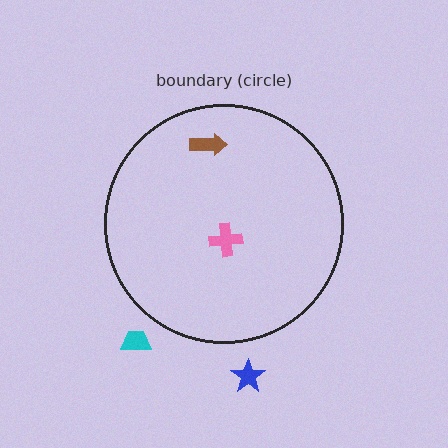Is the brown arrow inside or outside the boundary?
Inside.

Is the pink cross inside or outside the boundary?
Inside.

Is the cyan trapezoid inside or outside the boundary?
Outside.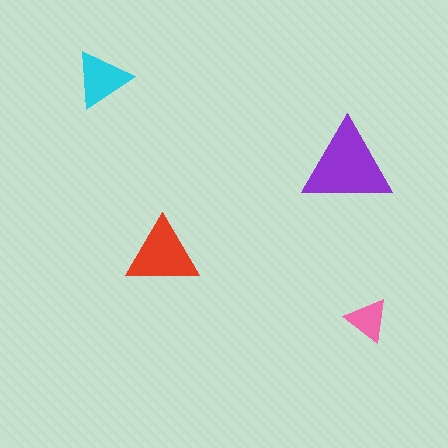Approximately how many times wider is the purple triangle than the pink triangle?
About 2 times wider.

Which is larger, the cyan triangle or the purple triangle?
The purple one.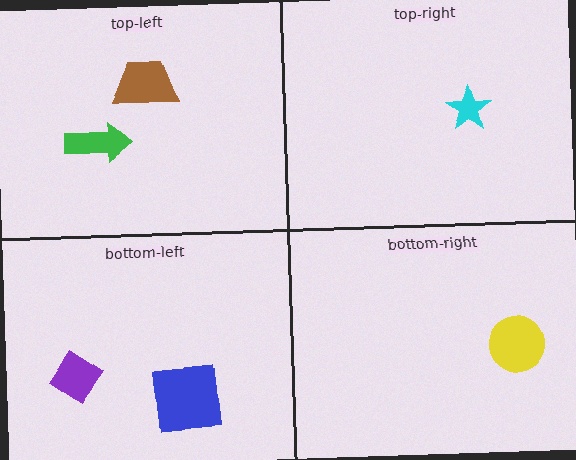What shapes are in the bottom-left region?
The blue square, the purple diamond.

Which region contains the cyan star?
The top-right region.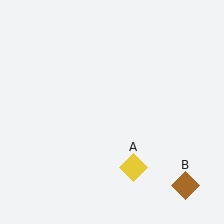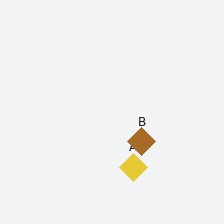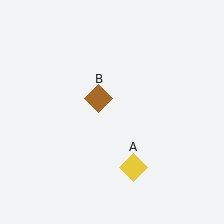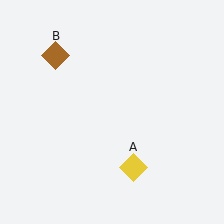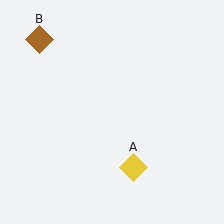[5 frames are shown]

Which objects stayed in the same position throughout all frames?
Yellow diamond (object A) remained stationary.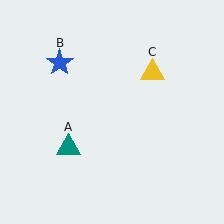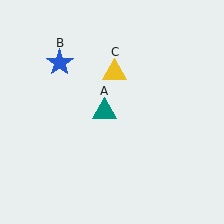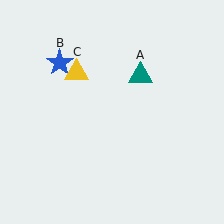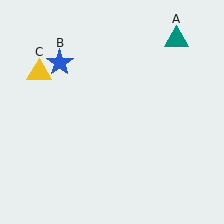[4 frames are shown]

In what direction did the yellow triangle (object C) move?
The yellow triangle (object C) moved left.